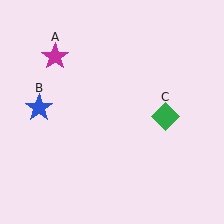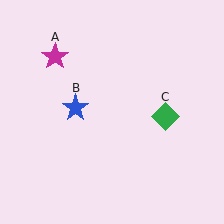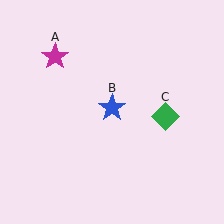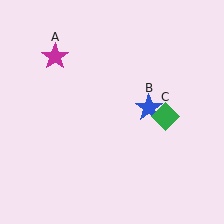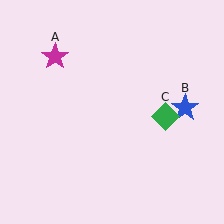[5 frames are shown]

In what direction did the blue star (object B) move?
The blue star (object B) moved right.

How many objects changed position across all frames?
1 object changed position: blue star (object B).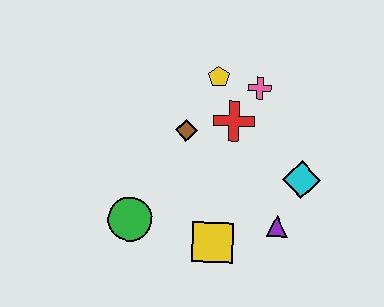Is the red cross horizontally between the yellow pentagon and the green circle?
No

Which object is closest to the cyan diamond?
The purple triangle is closest to the cyan diamond.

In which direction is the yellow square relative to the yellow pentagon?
The yellow square is below the yellow pentagon.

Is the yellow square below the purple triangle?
Yes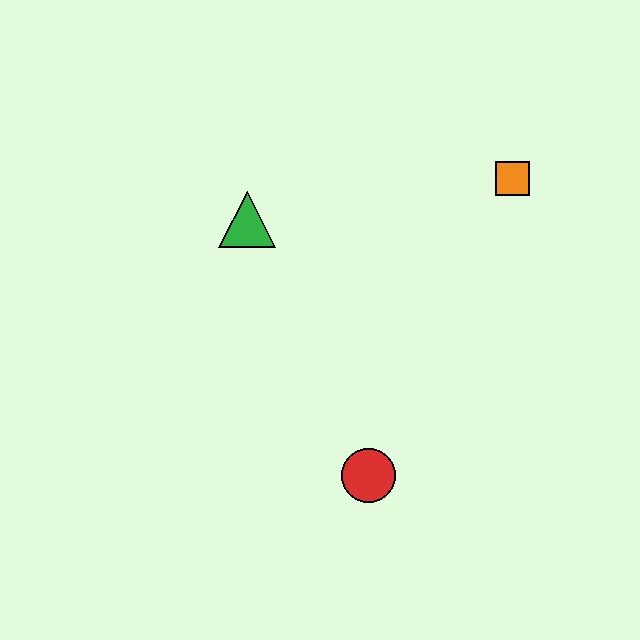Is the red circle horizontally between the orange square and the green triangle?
Yes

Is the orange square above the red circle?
Yes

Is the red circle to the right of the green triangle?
Yes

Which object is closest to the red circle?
The green triangle is closest to the red circle.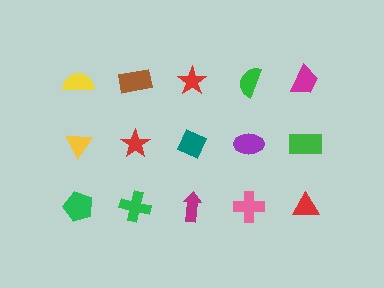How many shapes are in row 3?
5 shapes.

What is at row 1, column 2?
A brown rectangle.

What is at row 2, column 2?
A red star.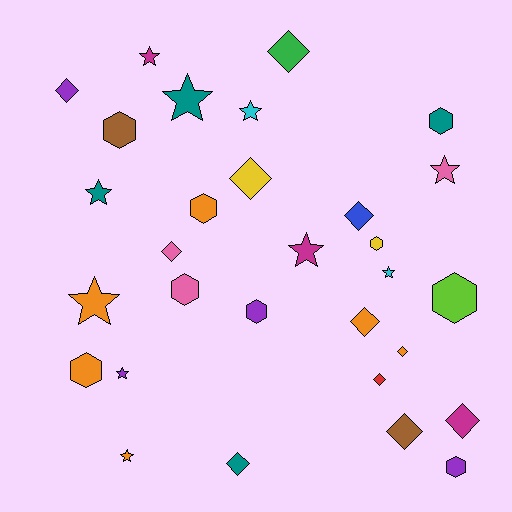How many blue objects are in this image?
There is 1 blue object.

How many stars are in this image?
There are 10 stars.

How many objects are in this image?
There are 30 objects.